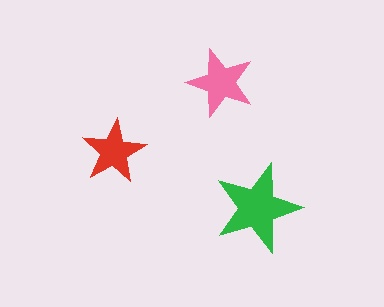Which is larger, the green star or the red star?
The green one.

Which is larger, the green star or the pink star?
The green one.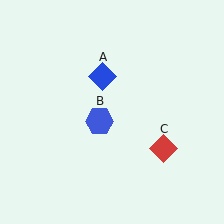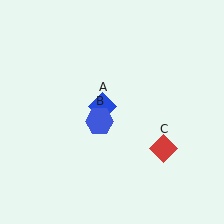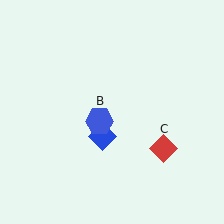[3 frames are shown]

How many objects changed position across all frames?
1 object changed position: blue diamond (object A).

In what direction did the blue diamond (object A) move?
The blue diamond (object A) moved down.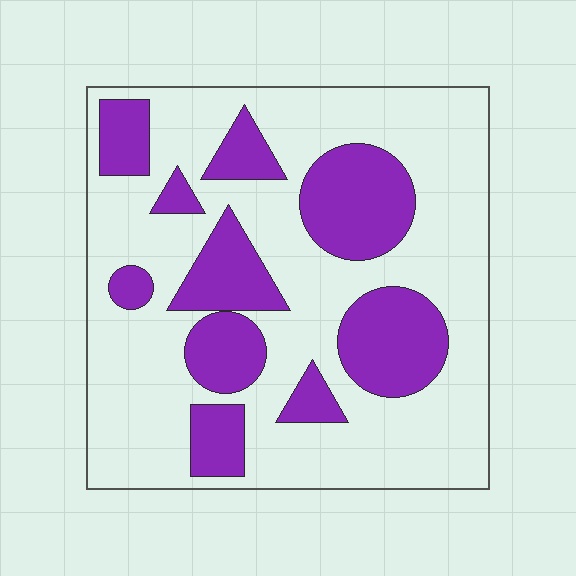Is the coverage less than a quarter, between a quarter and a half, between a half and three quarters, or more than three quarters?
Between a quarter and a half.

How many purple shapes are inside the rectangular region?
10.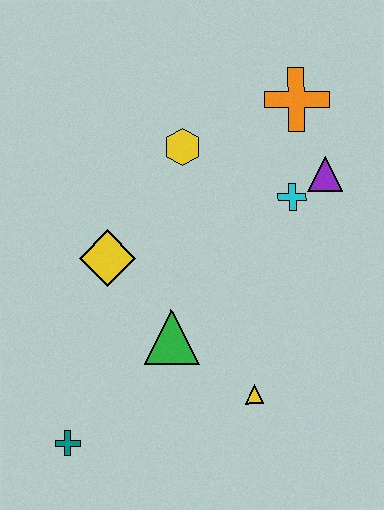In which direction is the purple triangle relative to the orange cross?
The purple triangle is below the orange cross.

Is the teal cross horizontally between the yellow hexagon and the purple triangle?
No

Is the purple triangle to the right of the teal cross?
Yes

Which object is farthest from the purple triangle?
The teal cross is farthest from the purple triangle.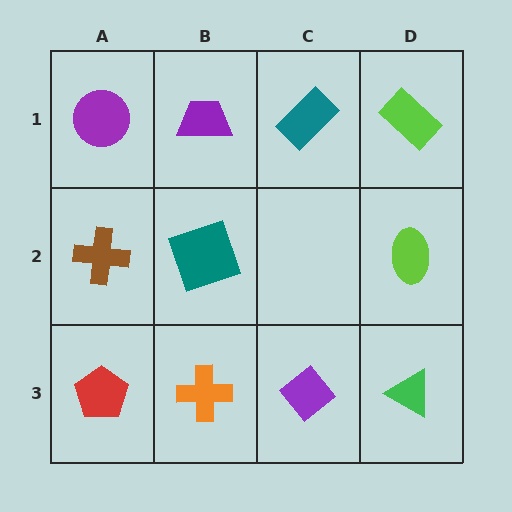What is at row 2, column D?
A lime ellipse.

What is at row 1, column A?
A purple circle.